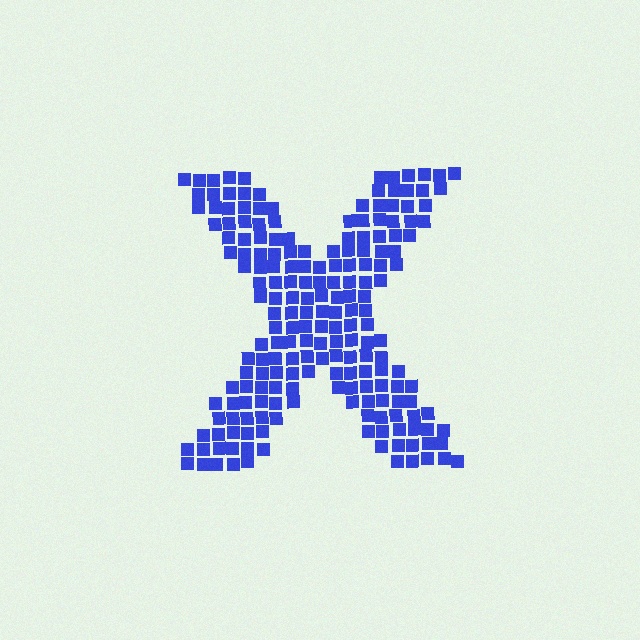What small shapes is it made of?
It is made of small squares.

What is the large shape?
The large shape is the letter X.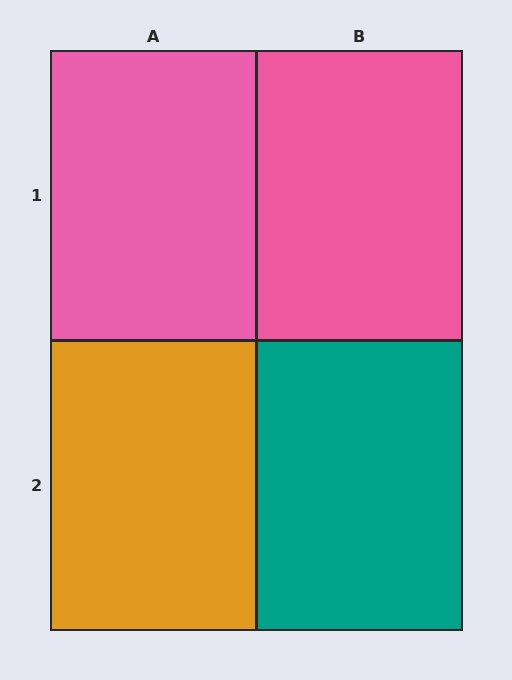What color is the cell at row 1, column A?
Pink.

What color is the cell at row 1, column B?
Pink.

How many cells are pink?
2 cells are pink.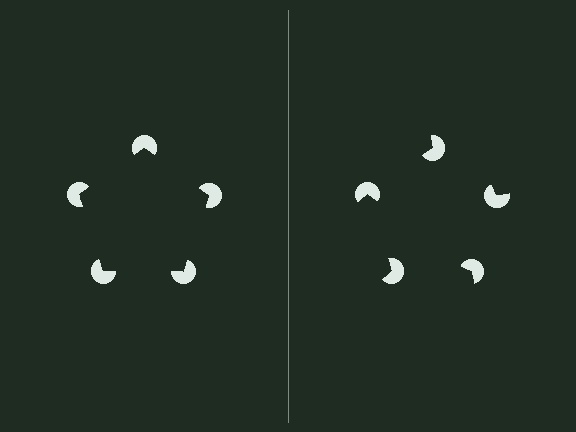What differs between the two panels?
The pac-man discs are positioned identically on both sides; only the wedge orientations differ. On the left they align to a pentagon; on the right they are misaligned.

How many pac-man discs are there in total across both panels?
10 — 5 on each side.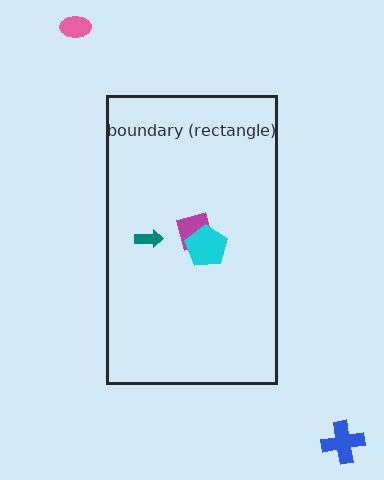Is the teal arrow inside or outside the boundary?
Inside.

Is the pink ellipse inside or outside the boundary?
Outside.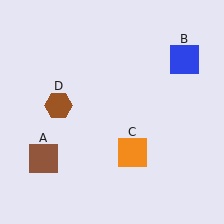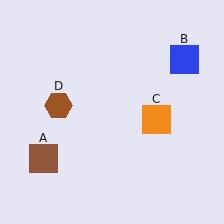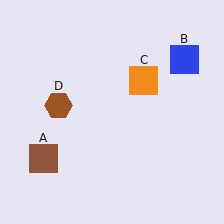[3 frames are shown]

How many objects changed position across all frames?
1 object changed position: orange square (object C).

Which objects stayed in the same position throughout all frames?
Brown square (object A) and blue square (object B) and brown hexagon (object D) remained stationary.